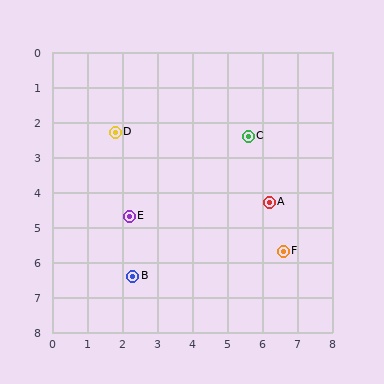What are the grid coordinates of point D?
Point D is at approximately (1.8, 2.3).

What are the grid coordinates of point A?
Point A is at approximately (6.2, 4.3).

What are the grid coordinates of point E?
Point E is at approximately (2.2, 4.7).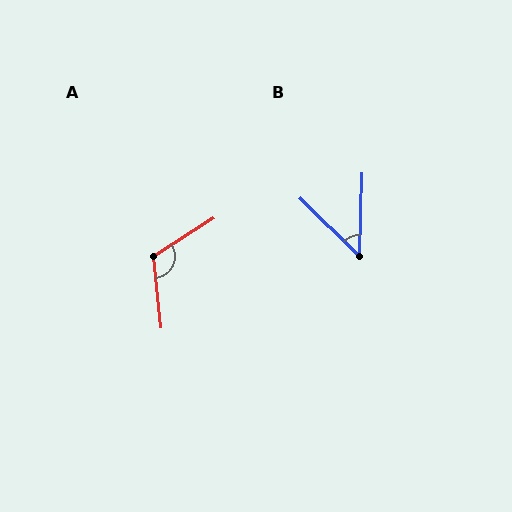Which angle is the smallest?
B, at approximately 48 degrees.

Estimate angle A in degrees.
Approximately 116 degrees.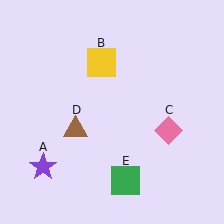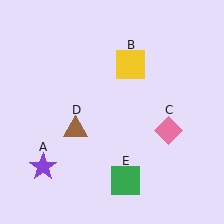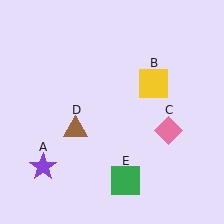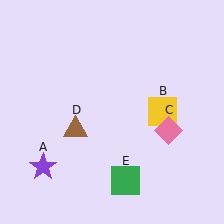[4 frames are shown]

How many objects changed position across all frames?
1 object changed position: yellow square (object B).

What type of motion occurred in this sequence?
The yellow square (object B) rotated clockwise around the center of the scene.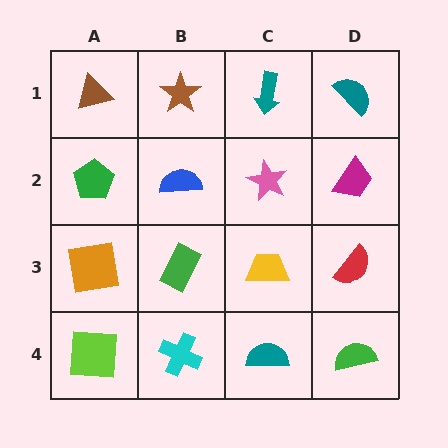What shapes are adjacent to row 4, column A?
An orange square (row 3, column A), a cyan cross (row 4, column B).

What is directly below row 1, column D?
A magenta trapezoid.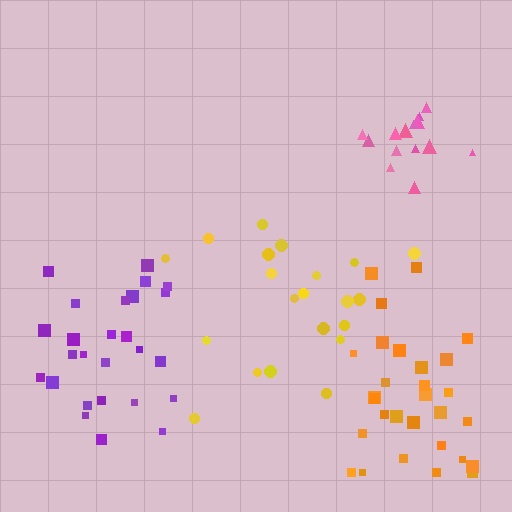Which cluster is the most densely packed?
Pink.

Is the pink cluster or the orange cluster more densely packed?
Pink.